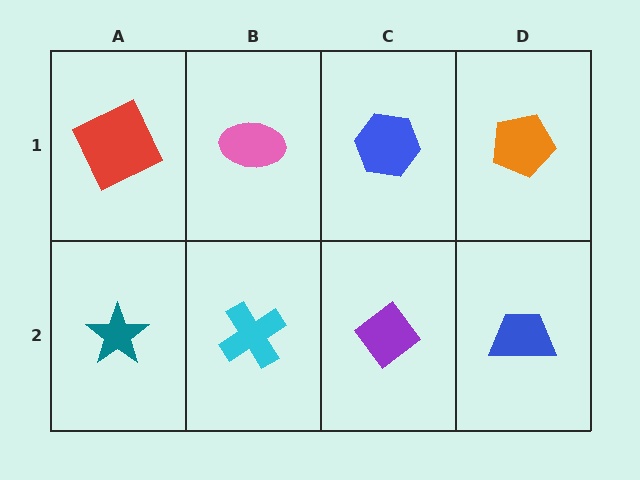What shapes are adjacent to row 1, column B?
A cyan cross (row 2, column B), a red square (row 1, column A), a blue hexagon (row 1, column C).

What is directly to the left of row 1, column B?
A red square.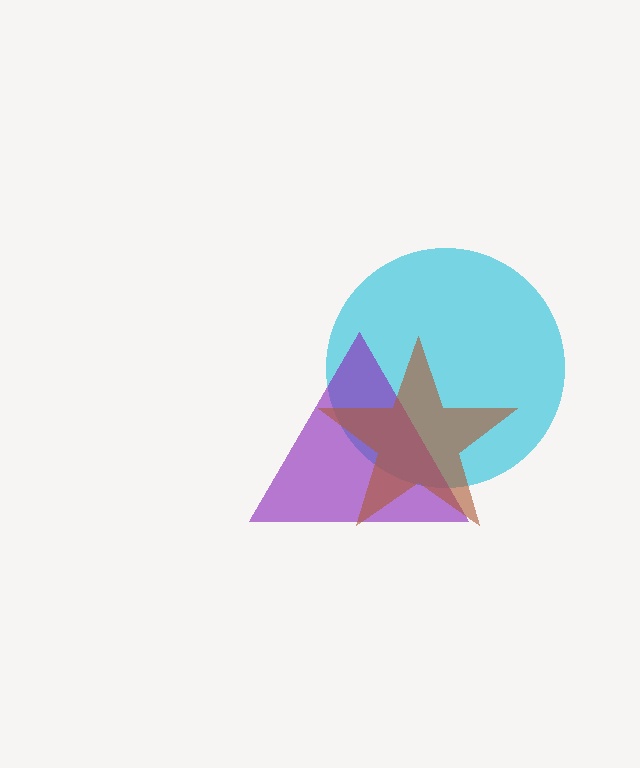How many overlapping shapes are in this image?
There are 3 overlapping shapes in the image.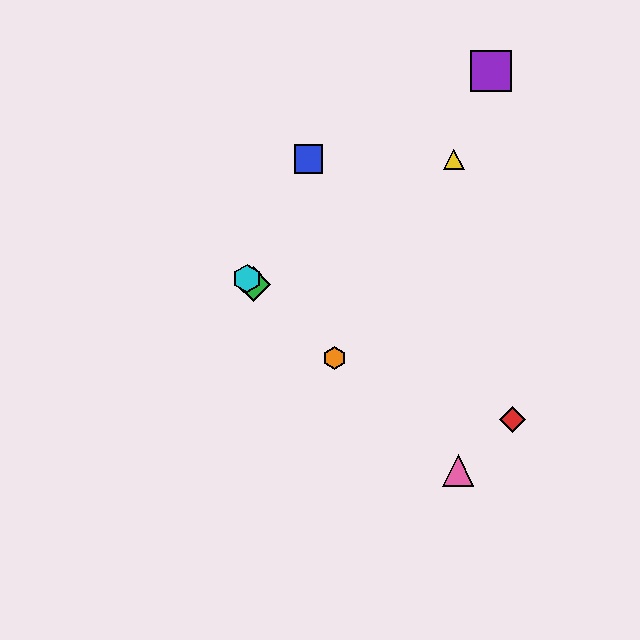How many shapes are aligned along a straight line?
4 shapes (the green diamond, the orange hexagon, the cyan hexagon, the pink triangle) are aligned along a straight line.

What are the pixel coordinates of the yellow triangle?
The yellow triangle is at (454, 160).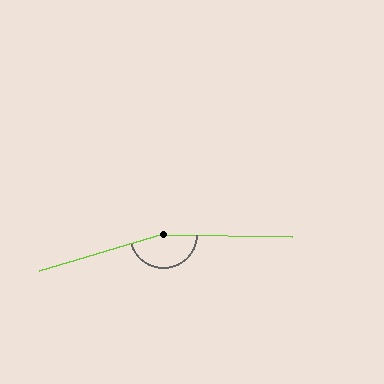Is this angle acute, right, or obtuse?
It is obtuse.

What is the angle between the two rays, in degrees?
Approximately 162 degrees.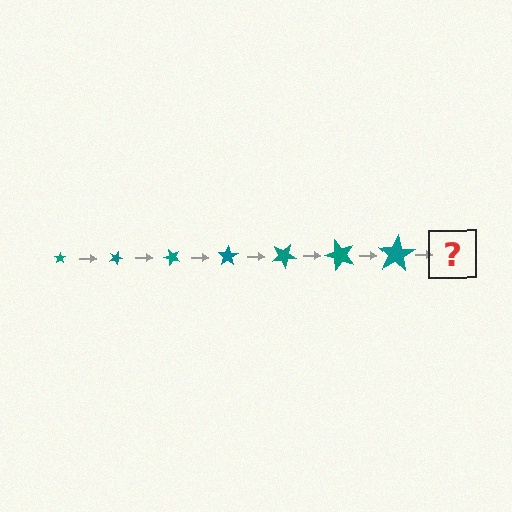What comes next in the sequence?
The next element should be a star, larger than the previous one and rotated 175 degrees from the start.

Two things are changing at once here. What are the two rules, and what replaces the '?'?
The two rules are that the star grows larger each step and it rotates 25 degrees each step. The '?' should be a star, larger than the previous one and rotated 175 degrees from the start.